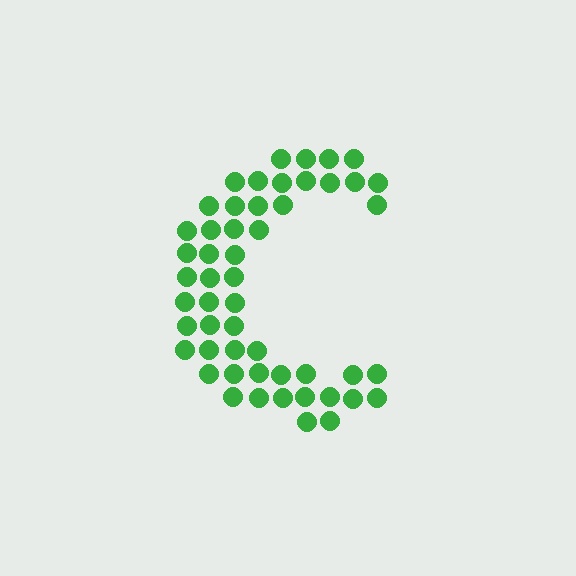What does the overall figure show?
The overall figure shows the letter C.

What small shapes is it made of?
It is made of small circles.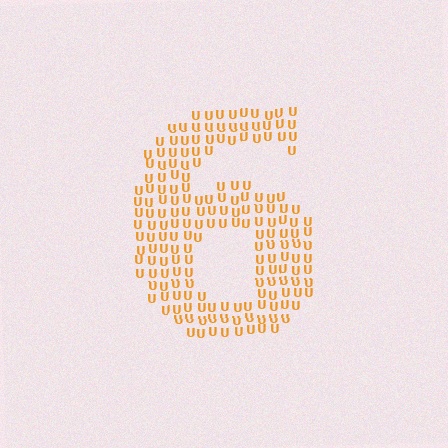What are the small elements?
The small elements are letter U's.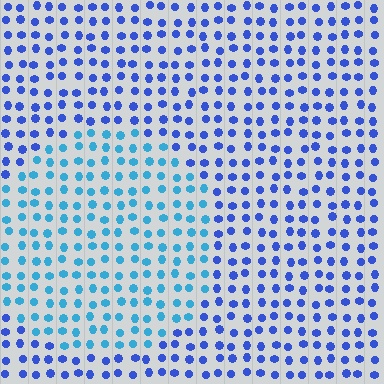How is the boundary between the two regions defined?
The boundary is defined purely by a slight shift in hue (about 33 degrees). Spacing, size, and orientation are identical on both sides.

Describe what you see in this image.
The image is filled with small blue elements in a uniform arrangement. A circle-shaped region is visible where the elements are tinted to a slightly different hue, forming a subtle color boundary.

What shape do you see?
I see a circle.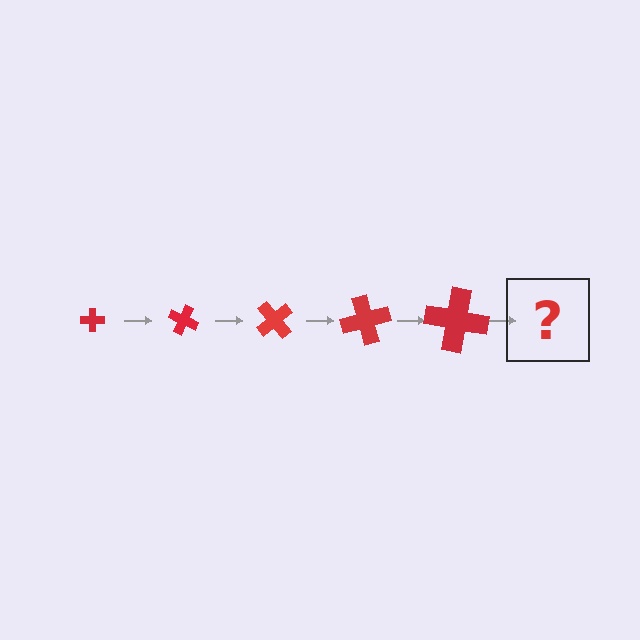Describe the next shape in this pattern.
It should be a cross, larger than the previous one and rotated 125 degrees from the start.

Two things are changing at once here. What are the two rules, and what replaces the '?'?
The two rules are that the cross grows larger each step and it rotates 25 degrees each step. The '?' should be a cross, larger than the previous one and rotated 125 degrees from the start.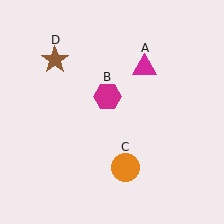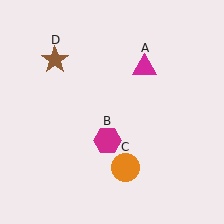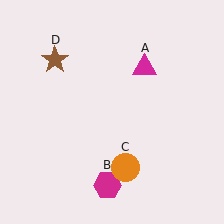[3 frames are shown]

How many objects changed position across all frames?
1 object changed position: magenta hexagon (object B).